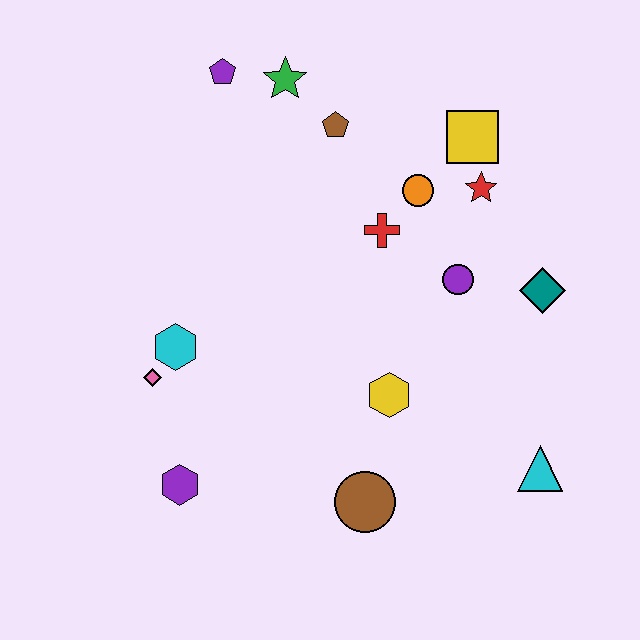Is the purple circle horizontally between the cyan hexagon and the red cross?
No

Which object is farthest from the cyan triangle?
The purple pentagon is farthest from the cyan triangle.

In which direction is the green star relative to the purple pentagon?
The green star is to the right of the purple pentagon.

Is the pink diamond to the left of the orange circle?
Yes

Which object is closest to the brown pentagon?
The green star is closest to the brown pentagon.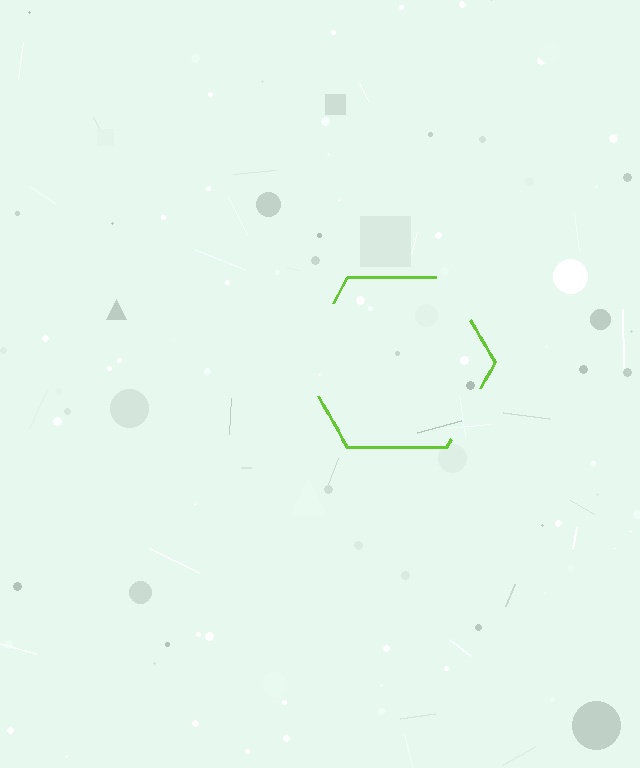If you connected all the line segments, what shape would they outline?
They would outline a hexagon.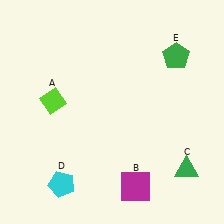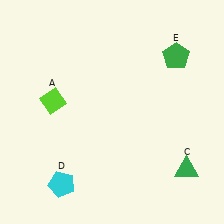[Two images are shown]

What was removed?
The magenta square (B) was removed in Image 2.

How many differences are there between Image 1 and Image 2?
There is 1 difference between the two images.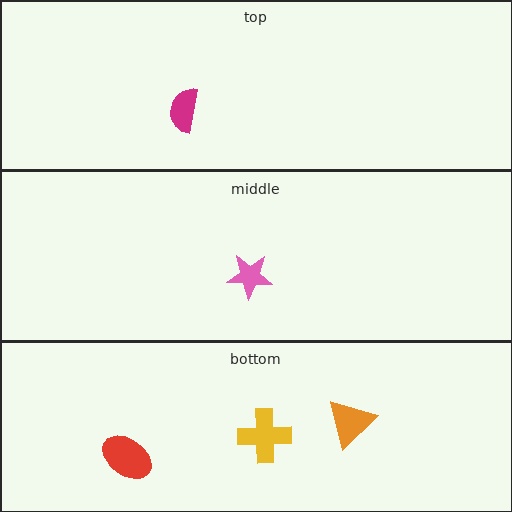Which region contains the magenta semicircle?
The top region.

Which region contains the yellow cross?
The bottom region.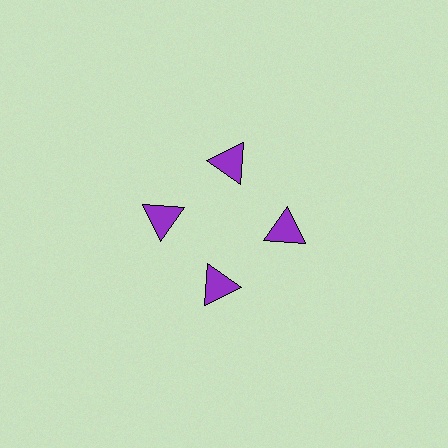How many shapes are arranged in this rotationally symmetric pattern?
There are 4 shapes, arranged in 4 groups of 1.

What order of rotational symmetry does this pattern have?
This pattern has 4-fold rotational symmetry.